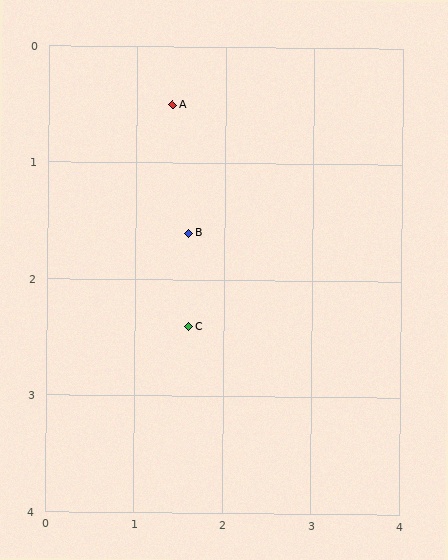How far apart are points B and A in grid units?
Points B and A are about 1.1 grid units apart.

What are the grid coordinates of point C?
Point C is at approximately (1.6, 2.4).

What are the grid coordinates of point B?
Point B is at approximately (1.6, 1.6).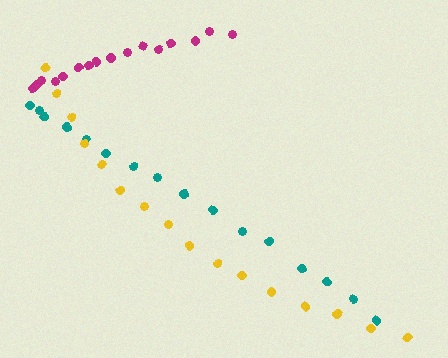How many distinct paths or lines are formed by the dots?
There are 3 distinct paths.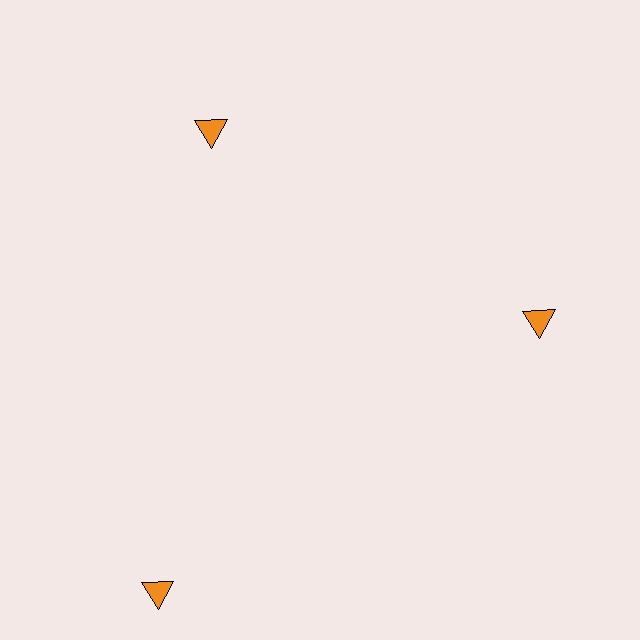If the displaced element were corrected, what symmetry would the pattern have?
It would have 3-fold rotational symmetry — the pattern would map onto itself every 120 degrees.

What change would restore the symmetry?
The symmetry would be restored by moving it inward, back onto the ring so that all 3 triangles sit at equal angles and equal distance from the center.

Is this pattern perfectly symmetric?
No. The 3 orange triangles are arranged in a ring, but one element near the 7 o'clock position is pushed outward from the center, breaking the 3-fold rotational symmetry.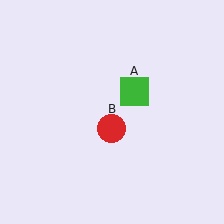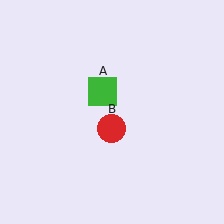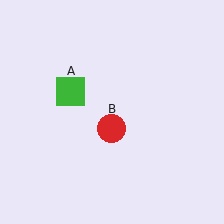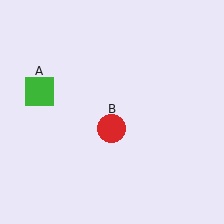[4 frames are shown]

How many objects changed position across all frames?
1 object changed position: green square (object A).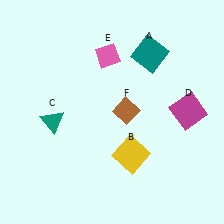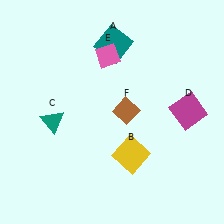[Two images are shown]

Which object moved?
The teal square (A) moved left.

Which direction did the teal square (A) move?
The teal square (A) moved left.